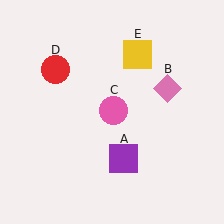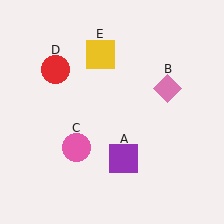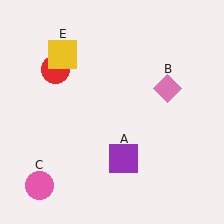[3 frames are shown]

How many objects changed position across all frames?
2 objects changed position: pink circle (object C), yellow square (object E).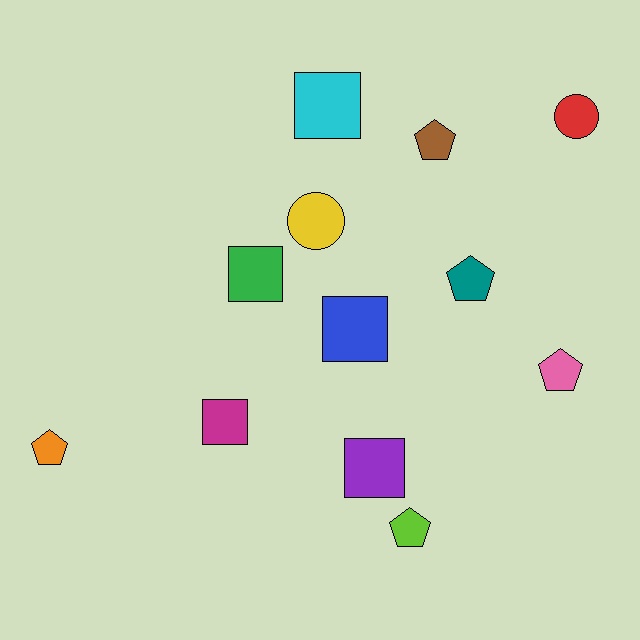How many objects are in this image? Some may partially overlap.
There are 12 objects.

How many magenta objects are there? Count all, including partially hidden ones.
There is 1 magenta object.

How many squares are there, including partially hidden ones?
There are 5 squares.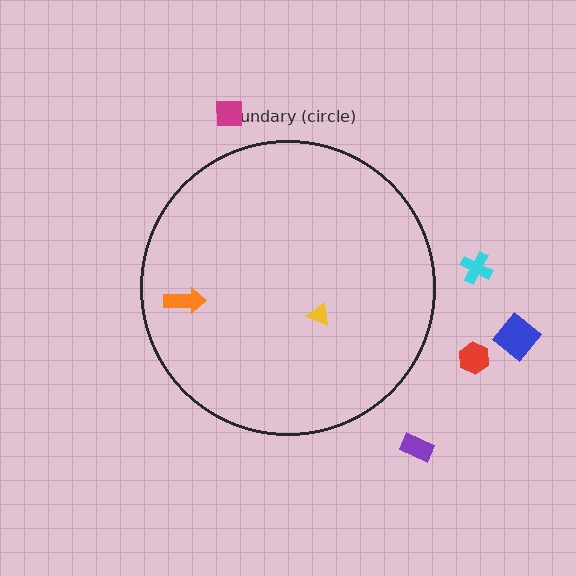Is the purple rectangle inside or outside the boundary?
Outside.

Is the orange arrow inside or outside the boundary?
Inside.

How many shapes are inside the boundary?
2 inside, 5 outside.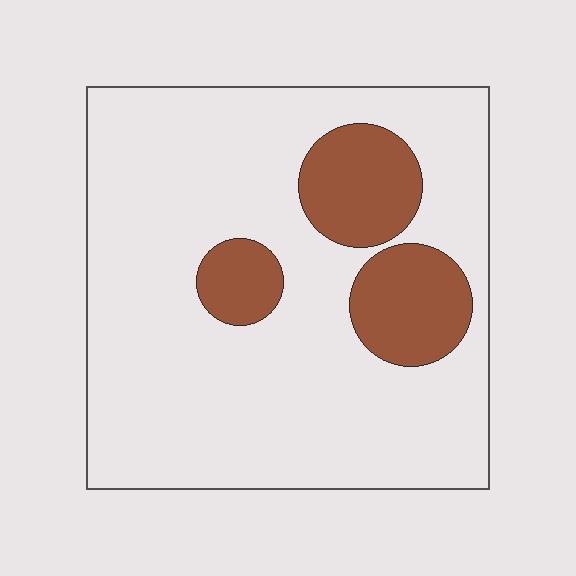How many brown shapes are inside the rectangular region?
3.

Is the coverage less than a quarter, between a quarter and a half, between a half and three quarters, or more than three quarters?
Less than a quarter.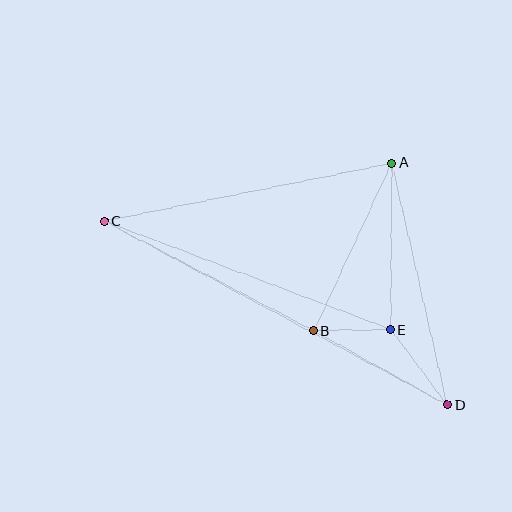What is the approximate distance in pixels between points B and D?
The distance between B and D is approximately 153 pixels.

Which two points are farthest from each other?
Points C and D are farthest from each other.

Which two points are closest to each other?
Points B and E are closest to each other.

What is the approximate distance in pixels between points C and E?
The distance between C and E is approximately 306 pixels.